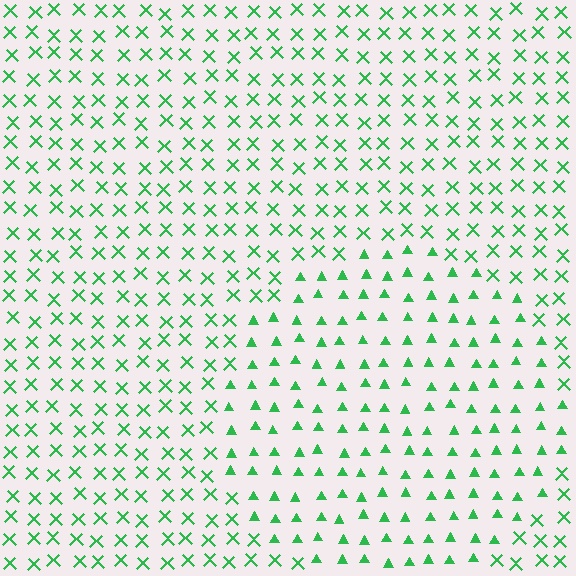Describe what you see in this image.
The image is filled with small green elements arranged in a uniform grid. A circle-shaped region contains triangles, while the surrounding area contains X marks. The boundary is defined purely by the change in element shape.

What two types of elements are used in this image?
The image uses triangles inside the circle region and X marks outside it.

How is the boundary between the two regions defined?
The boundary is defined by a change in element shape: triangles inside vs. X marks outside. All elements share the same color and spacing.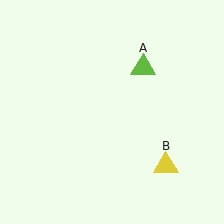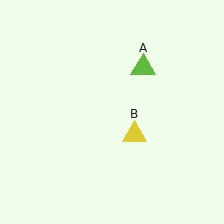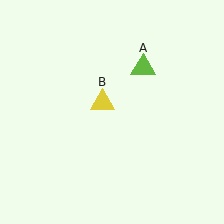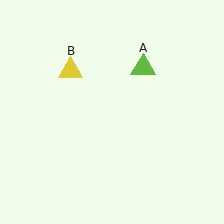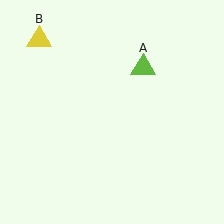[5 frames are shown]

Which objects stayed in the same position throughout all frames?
Lime triangle (object A) remained stationary.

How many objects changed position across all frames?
1 object changed position: yellow triangle (object B).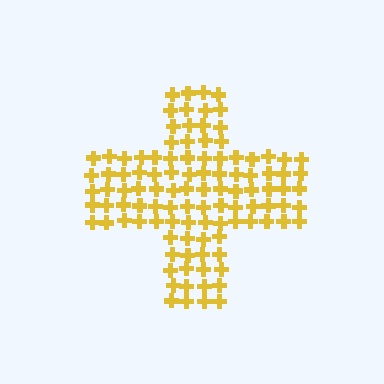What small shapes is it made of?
It is made of small crosses.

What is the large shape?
The large shape is a cross.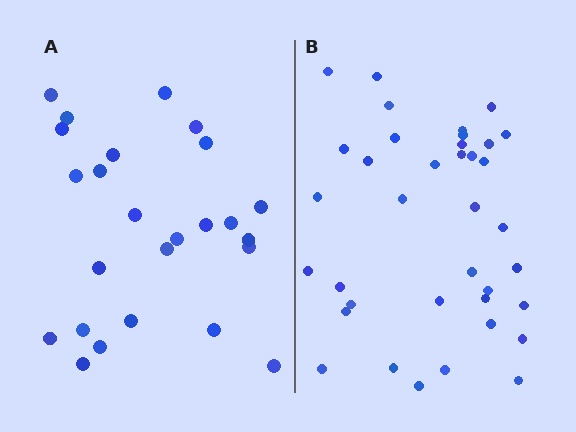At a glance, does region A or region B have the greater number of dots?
Region B (the right region) has more dots.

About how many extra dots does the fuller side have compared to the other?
Region B has roughly 12 or so more dots than region A.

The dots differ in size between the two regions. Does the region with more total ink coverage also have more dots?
No. Region A has more total ink coverage because its dots are larger, but region B actually contains more individual dots. Total area can be misleading — the number of items is what matters here.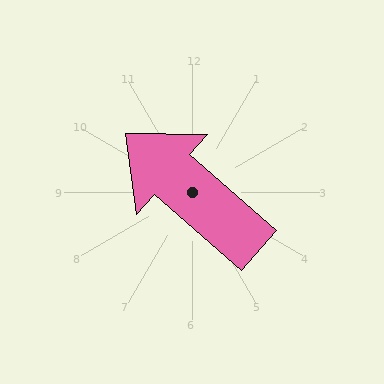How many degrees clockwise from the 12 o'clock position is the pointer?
Approximately 311 degrees.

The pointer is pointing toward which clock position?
Roughly 10 o'clock.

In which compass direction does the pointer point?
Northwest.